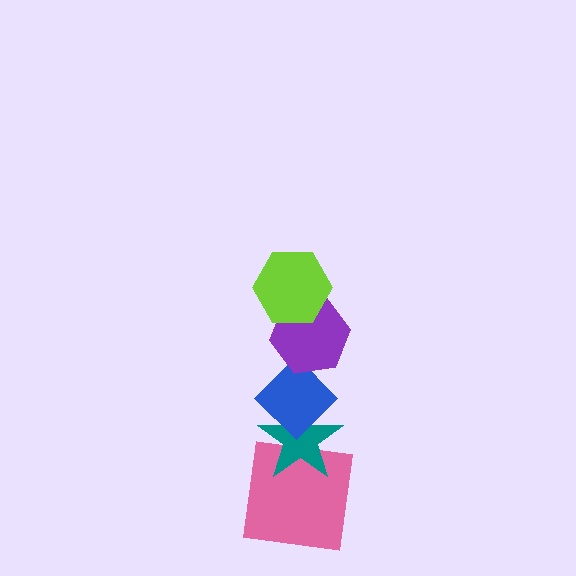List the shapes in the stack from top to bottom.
From top to bottom: the lime hexagon, the purple hexagon, the blue diamond, the teal star, the pink square.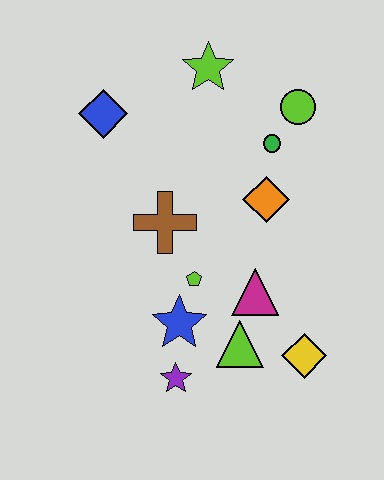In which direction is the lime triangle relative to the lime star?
The lime triangle is below the lime star.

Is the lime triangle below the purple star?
No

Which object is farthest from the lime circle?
The purple star is farthest from the lime circle.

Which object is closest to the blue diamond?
The lime star is closest to the blue diamond.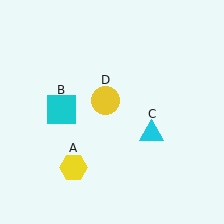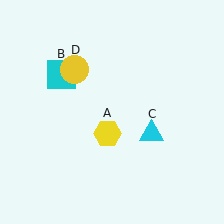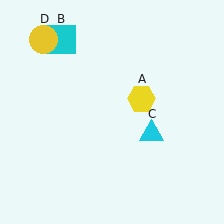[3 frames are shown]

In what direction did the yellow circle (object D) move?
The yellow circle (object D) moved up and to the left.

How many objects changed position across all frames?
3 objects changed position: yellow hexagon (object A), cyan square (object B), yellow circle (object D).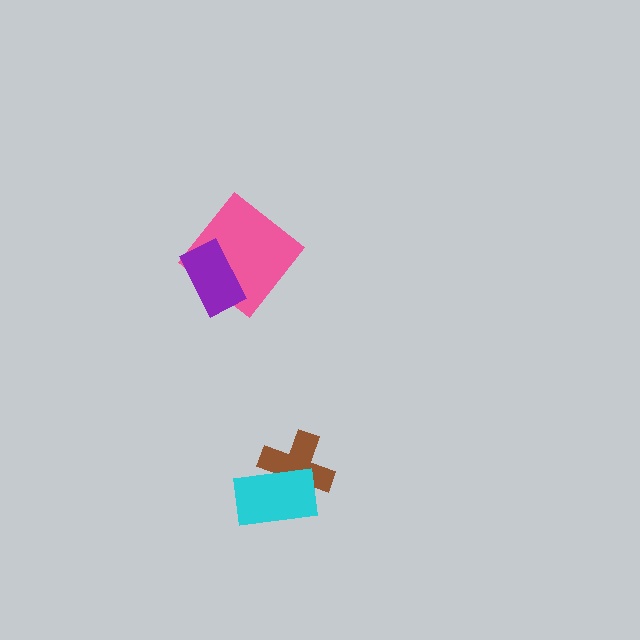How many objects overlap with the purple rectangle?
1 object overlaps with the purple rectangle.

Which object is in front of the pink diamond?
The purple rectangle is in front of the pink diamond.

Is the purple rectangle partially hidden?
No, no other shape covers it.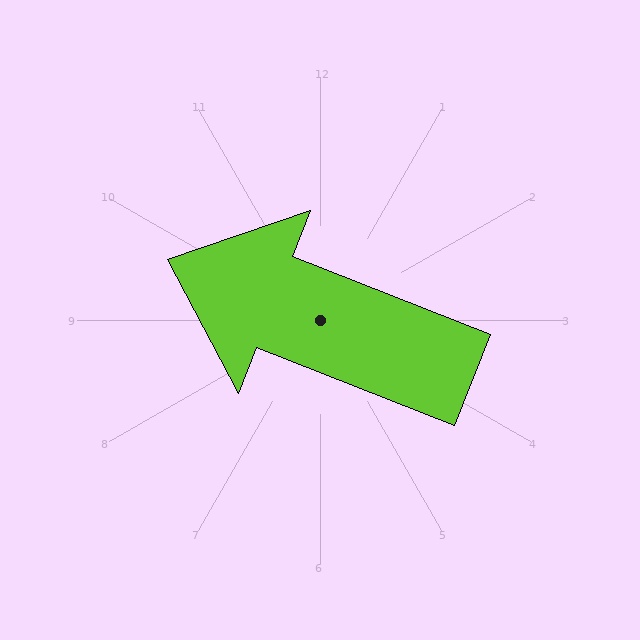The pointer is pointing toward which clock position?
Roughly 10 o'clock.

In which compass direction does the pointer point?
West.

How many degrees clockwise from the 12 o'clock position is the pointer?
Approximately 292 degrees.